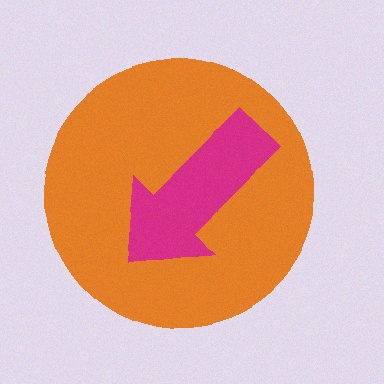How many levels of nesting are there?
2.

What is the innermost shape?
The magenta arrow.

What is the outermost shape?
The orange circle.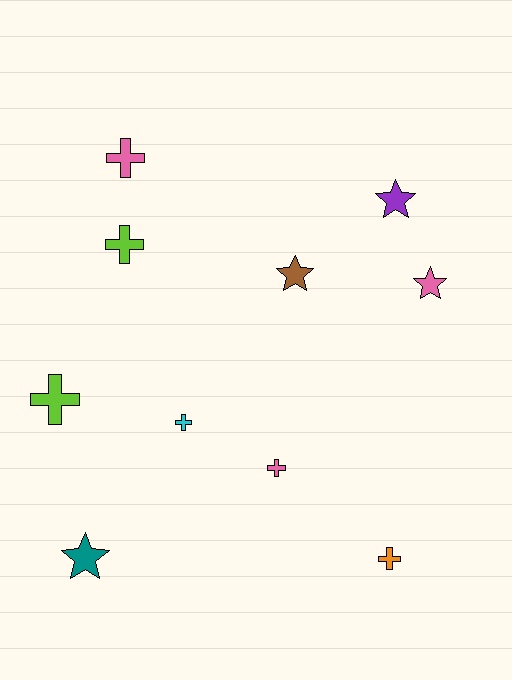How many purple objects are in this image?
There is 1 purple object.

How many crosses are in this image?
There are 6 crosses.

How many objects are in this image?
There are 10 objects.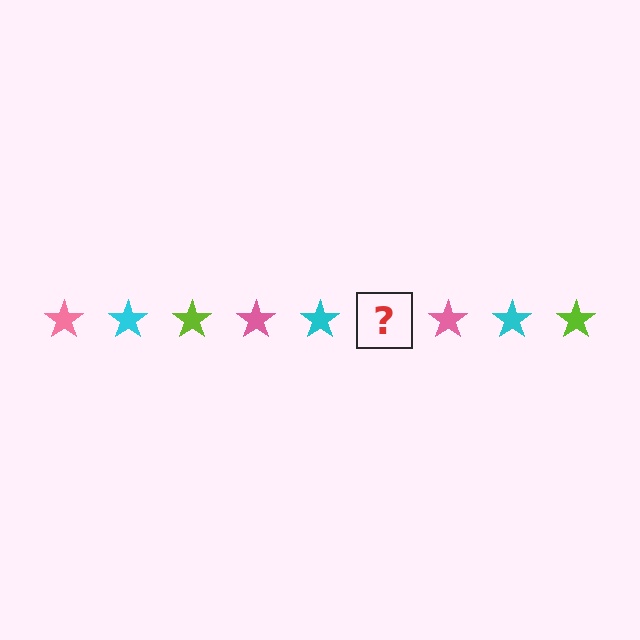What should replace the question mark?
The question mark should be replaced with a lime star.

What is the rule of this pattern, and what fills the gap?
The rule is that the pattern cycles through pink, cyan, lime stars. The gap should be filled with a lime star.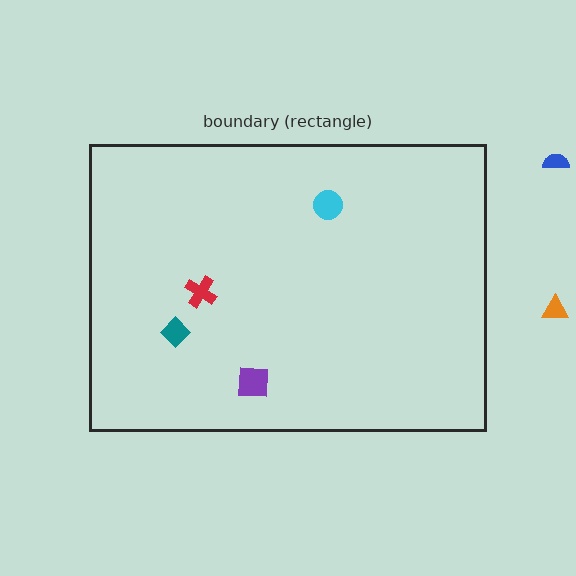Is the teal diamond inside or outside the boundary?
Inside.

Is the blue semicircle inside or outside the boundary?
Outside.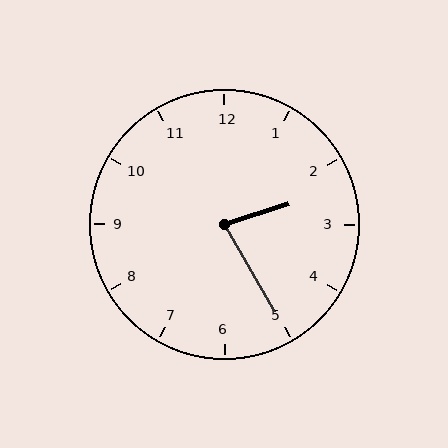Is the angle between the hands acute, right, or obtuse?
It is acute.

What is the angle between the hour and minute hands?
Approximately 78 degrees.